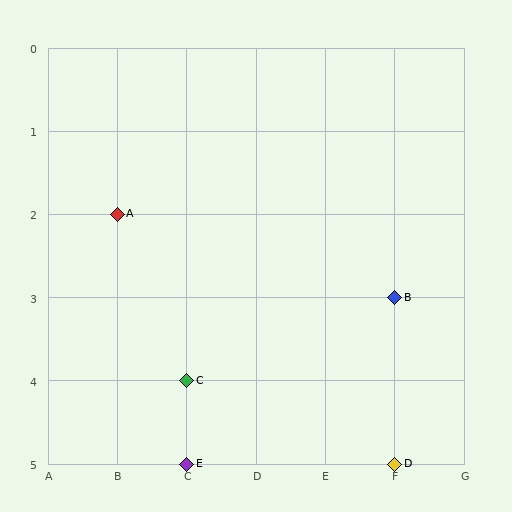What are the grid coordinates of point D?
Point D is at grid coordinates (F, 5).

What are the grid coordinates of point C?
Point C is at grid coordinates (C, 4).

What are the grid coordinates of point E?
Point E is at grid coordinates (C, 5).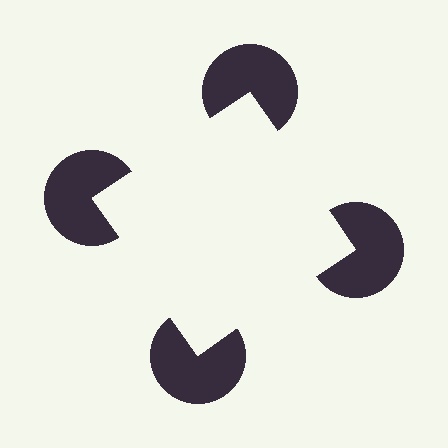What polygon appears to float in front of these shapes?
An illusory square — its edges are inferred from the aligned wedge cuts in the pac-man discs, not physically drawn.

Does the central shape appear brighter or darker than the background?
It typically appears slightly brighter than the background, even though no actual brightness change is drawn.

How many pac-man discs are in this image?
There are 4 — one at each vertex of the illusory square.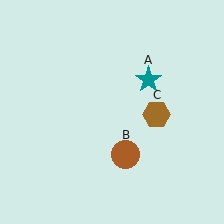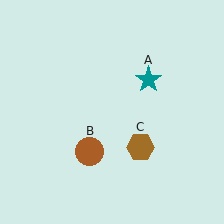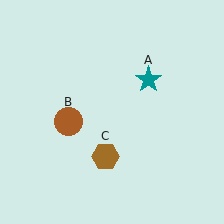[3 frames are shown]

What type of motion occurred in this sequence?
The brown circle (object B), brown hexagon (object C) rotated clockwise around the center of the scene.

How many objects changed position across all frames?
2 objects changed position: brown circle (object B), brown hexagon (object C).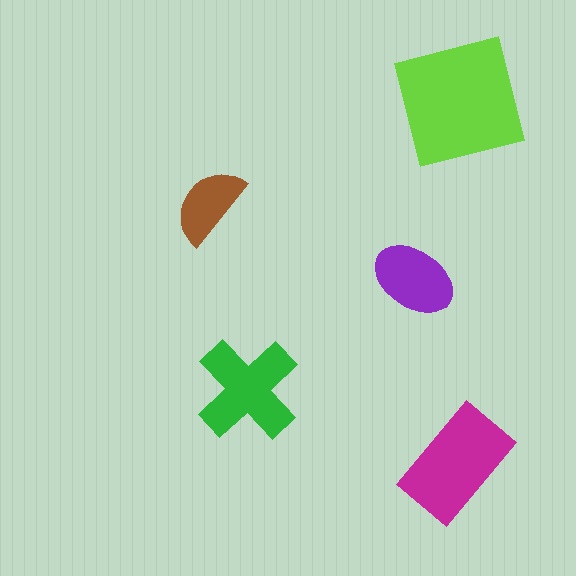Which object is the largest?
The lime square.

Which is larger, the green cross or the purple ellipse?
The green cross.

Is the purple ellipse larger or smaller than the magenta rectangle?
Smaller.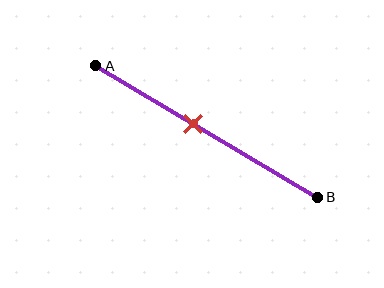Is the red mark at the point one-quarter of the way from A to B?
No, the mark is at about 45% from A, not at the 25% one-quarter point.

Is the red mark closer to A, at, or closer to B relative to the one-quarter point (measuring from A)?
The red mark is closer to point B than the one-quarter point of segment AB.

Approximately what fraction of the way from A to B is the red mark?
The red mark is approximately 45% of the way from A to B.